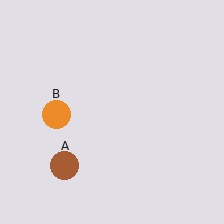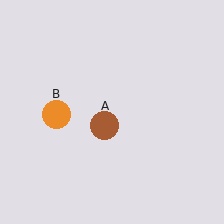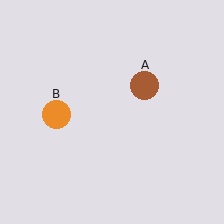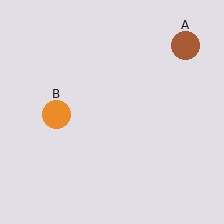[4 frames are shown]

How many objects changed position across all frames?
1 object changed position: brown circle (object A).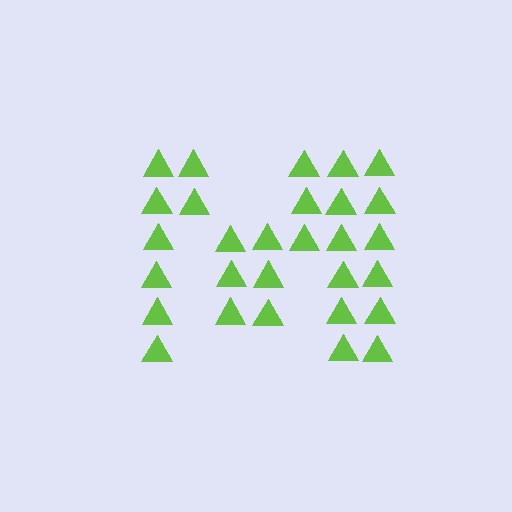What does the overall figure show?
The overall figure shows the letter M.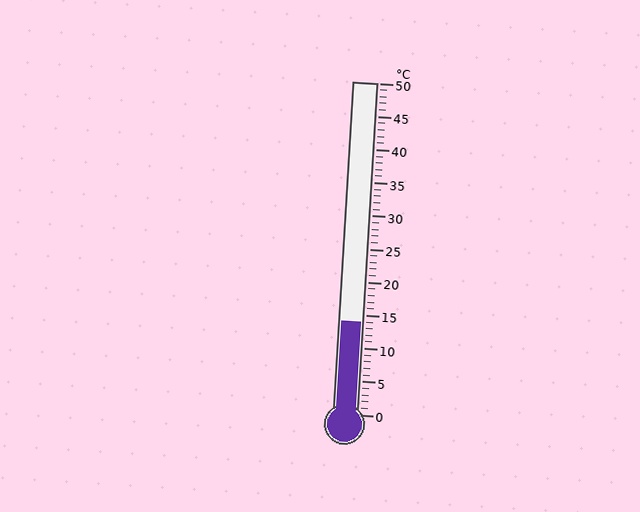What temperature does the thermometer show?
The thermometer shows approximately 14°C.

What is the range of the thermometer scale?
The thermometer scale ranges from 0°C to 50°C.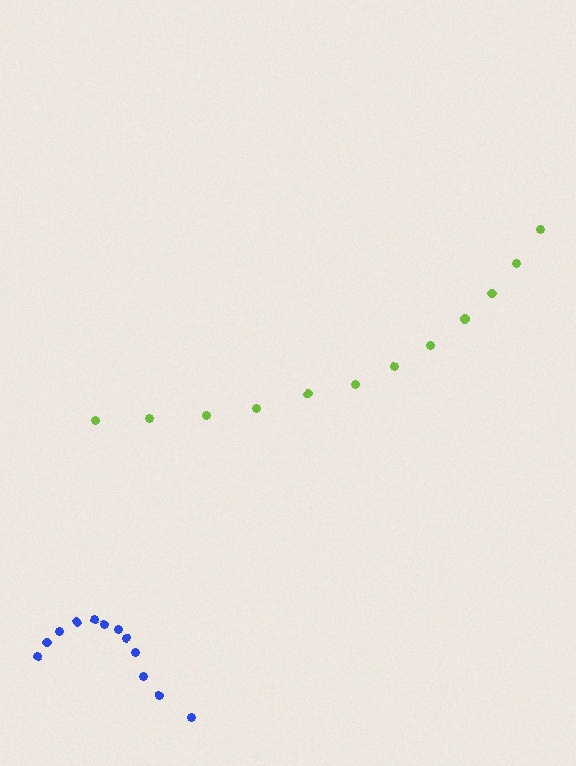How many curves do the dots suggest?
There are 2 distinct paths.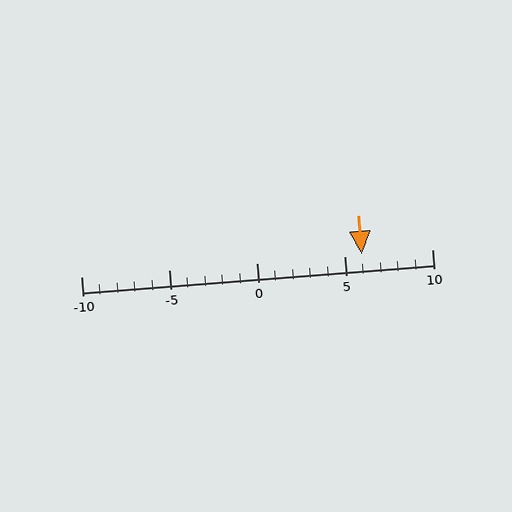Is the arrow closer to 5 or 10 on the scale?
The arrow is closer to 5.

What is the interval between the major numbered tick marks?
The major tick marks are spaced 5 units apart.